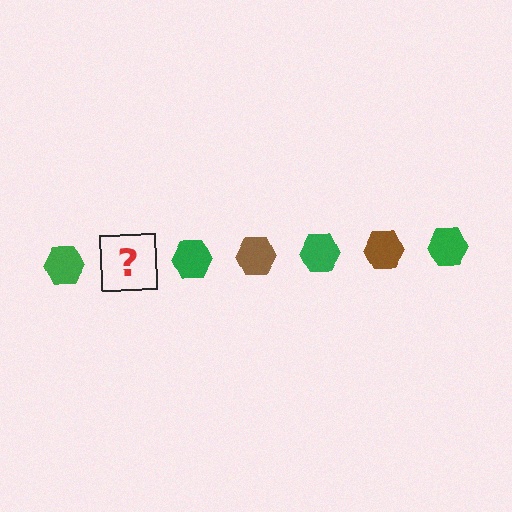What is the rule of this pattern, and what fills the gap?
The rule is that the pattern cycles through green, brown hexagons. The gap should be filled with a brown hexagon.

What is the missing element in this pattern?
The missing element is a brown hexagon.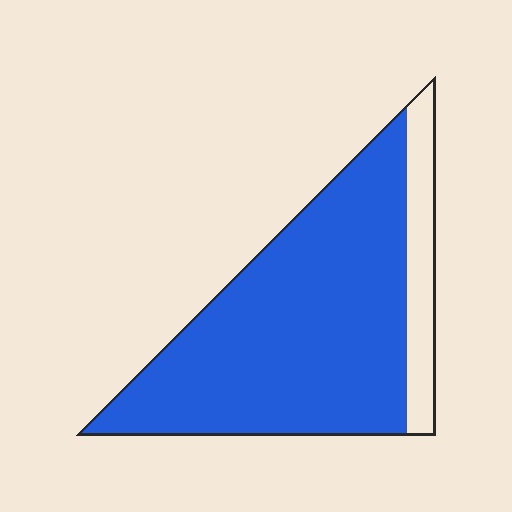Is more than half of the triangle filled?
Yes.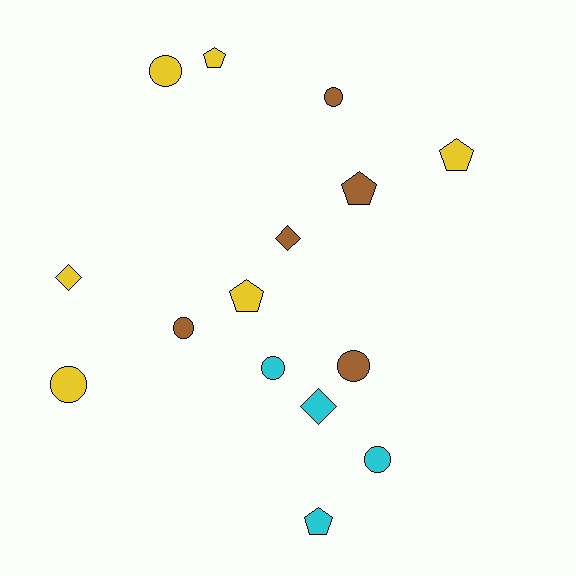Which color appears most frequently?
Yellow, with 6 objects.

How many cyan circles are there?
There are 2 cyan circles.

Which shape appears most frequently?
Circle, with 7 objects.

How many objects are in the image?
There are 15 objects.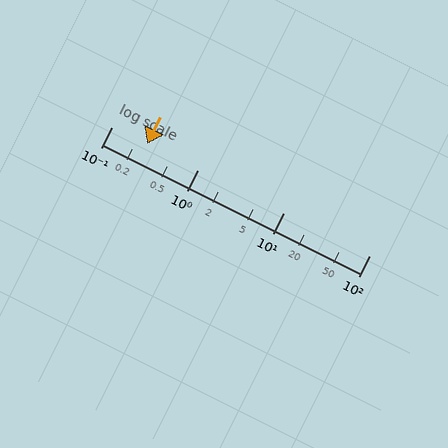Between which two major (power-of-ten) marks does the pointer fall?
The pointer is between 0.1 and 1.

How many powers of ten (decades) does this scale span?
The scale spans 3 decades, from 0.1 to 100.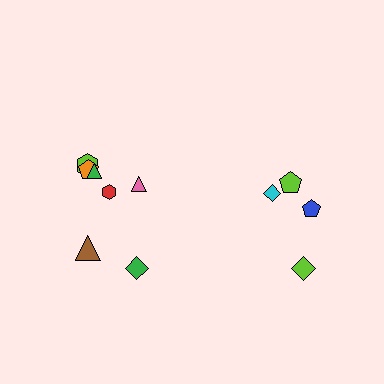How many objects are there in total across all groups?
There are 11 objects.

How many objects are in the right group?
There are 4 objects.